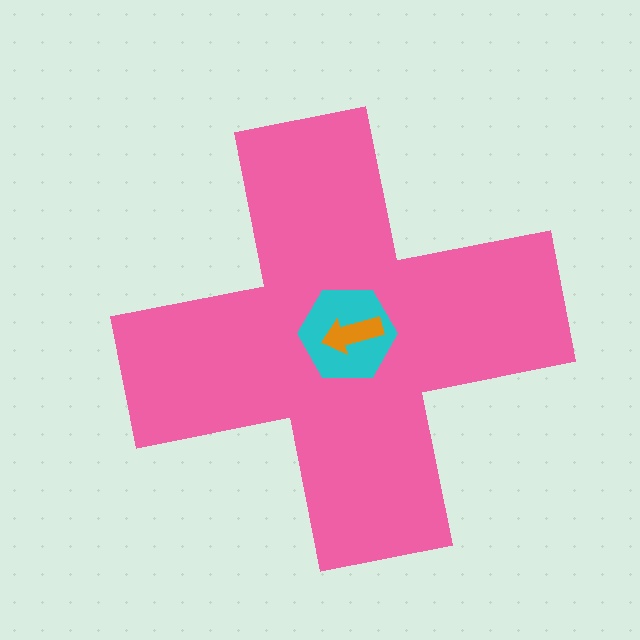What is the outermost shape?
The pink cross.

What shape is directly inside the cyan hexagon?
The orange arrow.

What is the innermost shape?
The orange arrow.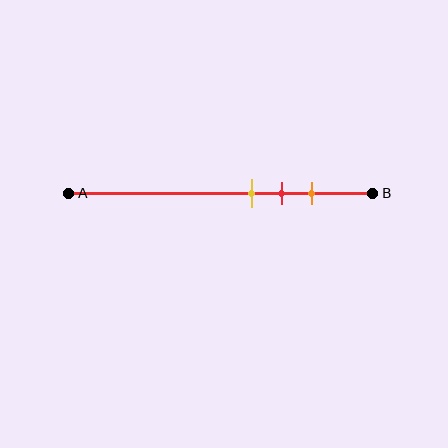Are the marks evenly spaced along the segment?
Yes, the marks are approximately evenly spaced.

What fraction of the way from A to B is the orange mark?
The orange mark is approximately 80% (0.8) of the way from A to B.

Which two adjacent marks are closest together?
The yellow and red marks are the closest adjacent pair.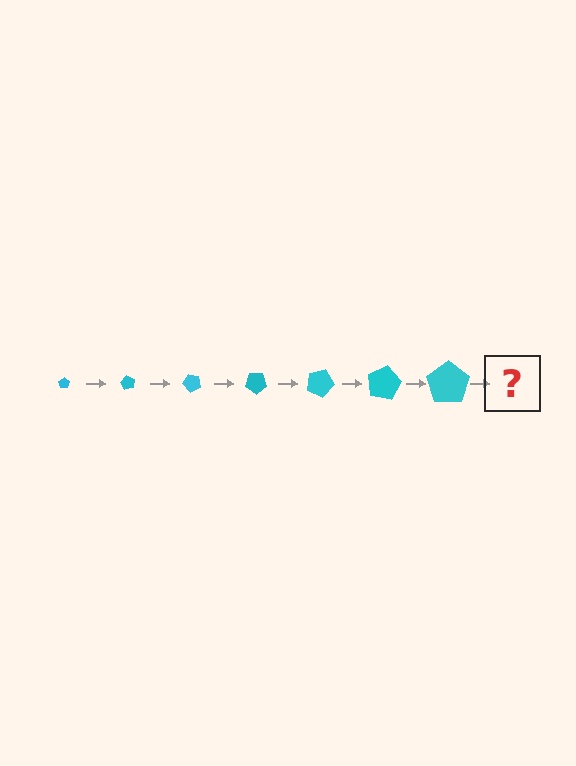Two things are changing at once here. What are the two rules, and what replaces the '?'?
The two rules are that the pentagon grows larger each step and it rotates 60 degrees each step. The '?' should be a pentagon, larger than the previous one and rotated 420 degrees from the start.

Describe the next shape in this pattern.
It should be a pentagon, larger than the previous one and rotated 420 degrees from the start.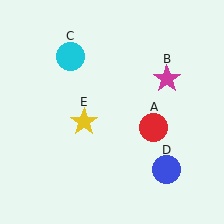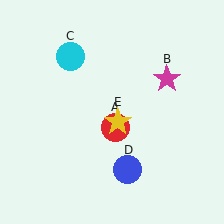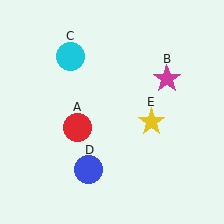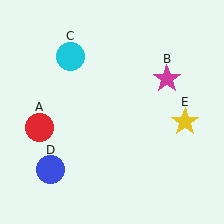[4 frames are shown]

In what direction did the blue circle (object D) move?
The blue circle (object D) moved left.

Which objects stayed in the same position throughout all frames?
Magenta star (object B) and cyan circle (object C) remained stationary.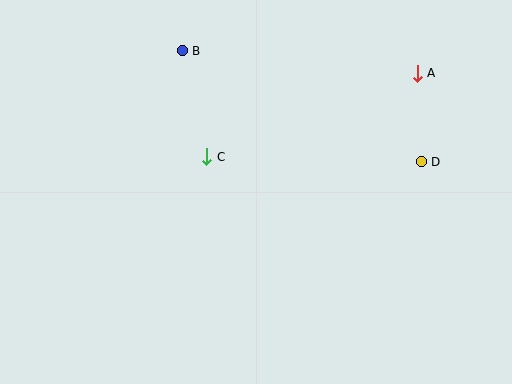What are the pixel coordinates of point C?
Point C is at (207, 157).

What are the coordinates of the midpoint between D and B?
The midpoint between D and B is at (302, 106).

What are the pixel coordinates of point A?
Point A is at (417, 73).